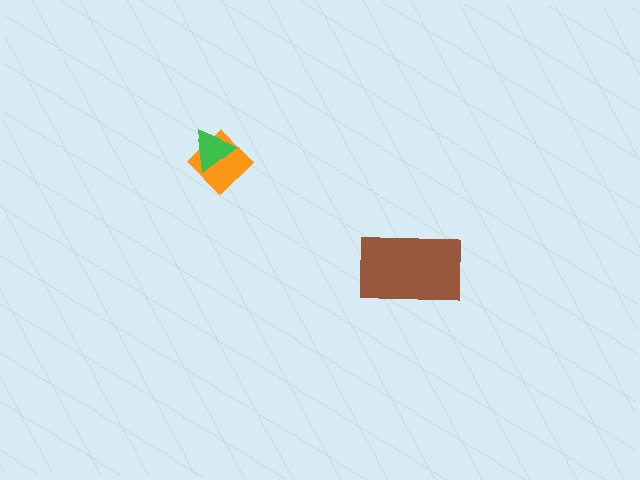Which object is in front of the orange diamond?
The green triangle is in front of the orange diamond.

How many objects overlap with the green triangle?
1 object overlaps with the green triangle.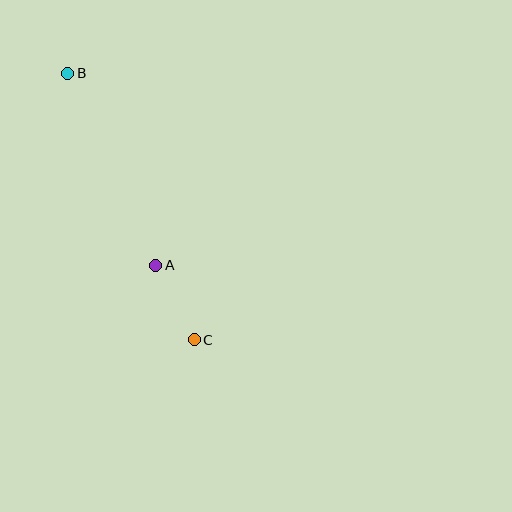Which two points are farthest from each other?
Points B and C are farthest from each other.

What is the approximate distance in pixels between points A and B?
The distance between A and B is approximately 211 pixels.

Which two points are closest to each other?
Points A and C are closest to each other.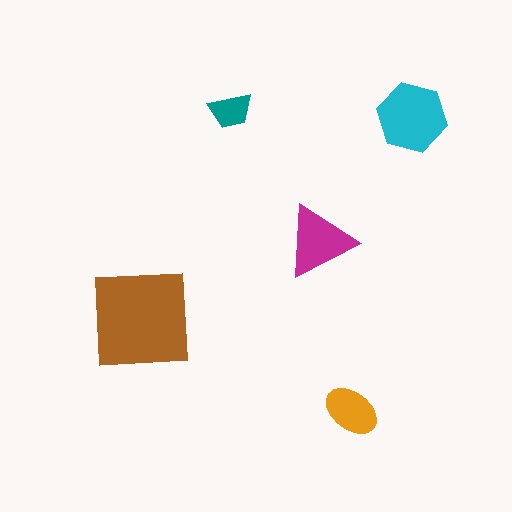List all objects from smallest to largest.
The teal trapezoid, the orange ellipse, the magenta triangle, the cyan hexagon, the brown square.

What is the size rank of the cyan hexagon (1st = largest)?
2nd.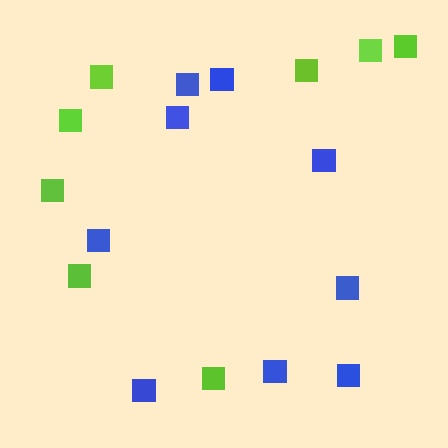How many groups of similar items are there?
There are 2 groups: one group of blue squares (9) and one group of lime squares (8).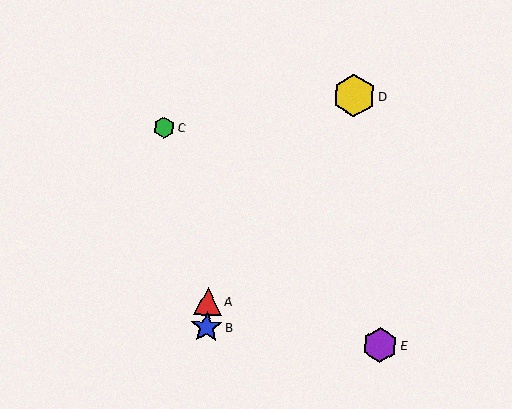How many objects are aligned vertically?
2 objects (A, B) are aligned vertically.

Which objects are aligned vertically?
Objects A, B are aligned vertically.